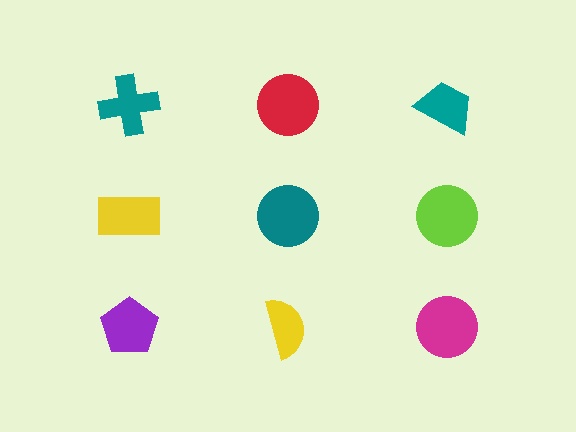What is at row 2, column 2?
A teal circle.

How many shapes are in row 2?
3 shapes.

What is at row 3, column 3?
A magenta circle.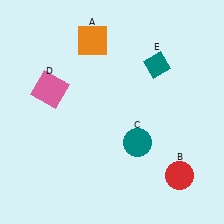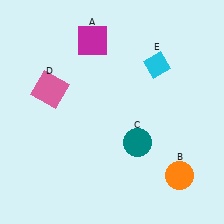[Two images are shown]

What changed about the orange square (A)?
In Image 1, A is orange. In Image 2, it changed to magenta.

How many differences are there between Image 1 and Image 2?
There are 3 differences between the two images.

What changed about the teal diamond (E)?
In Image 1, E is teal. In Image 2, it changed to cyan.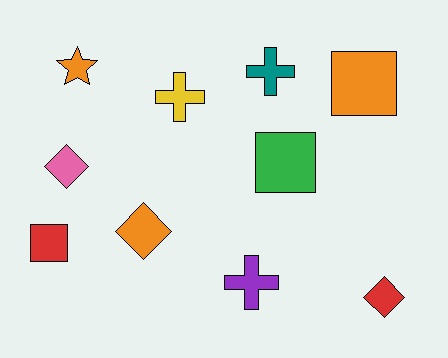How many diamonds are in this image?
There are 3 diamonds.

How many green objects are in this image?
There is 1 green object.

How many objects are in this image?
There are 10 objects.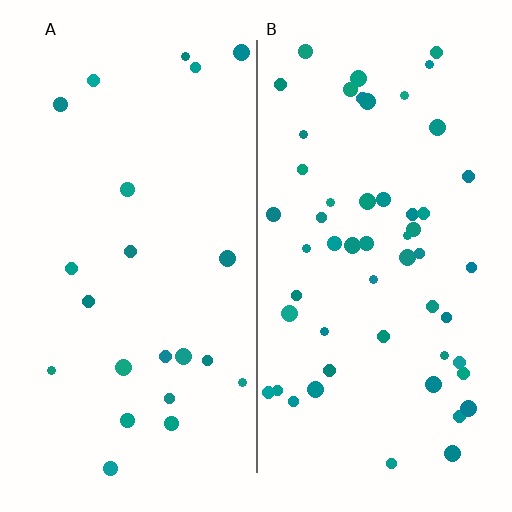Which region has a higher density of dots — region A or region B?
B (the right).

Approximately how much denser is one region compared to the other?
Approximately 2.5× — region B over region A.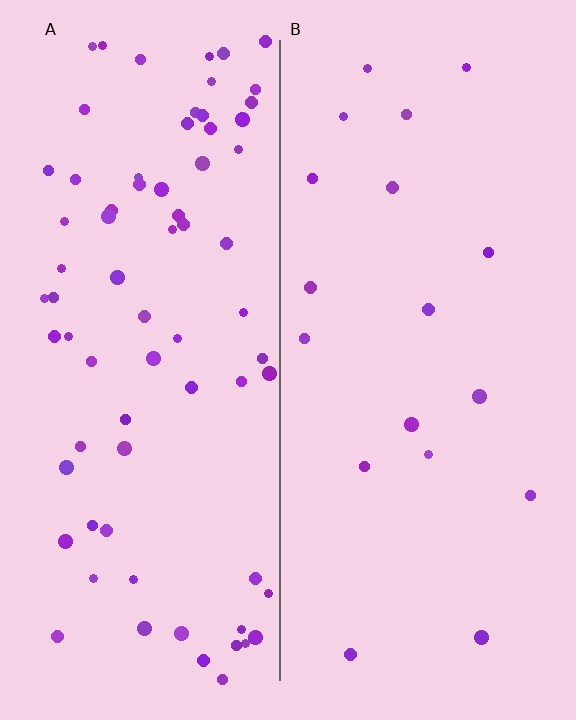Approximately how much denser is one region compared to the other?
Approximately 4.0× — region A over region B.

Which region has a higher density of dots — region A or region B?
A (the left).